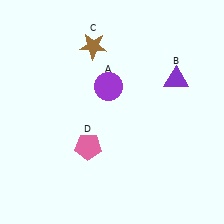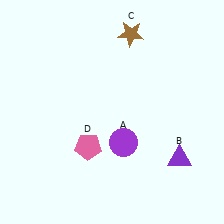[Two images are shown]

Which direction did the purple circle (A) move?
The purple circle (A) moved down.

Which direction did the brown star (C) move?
The brown star (C) moved right.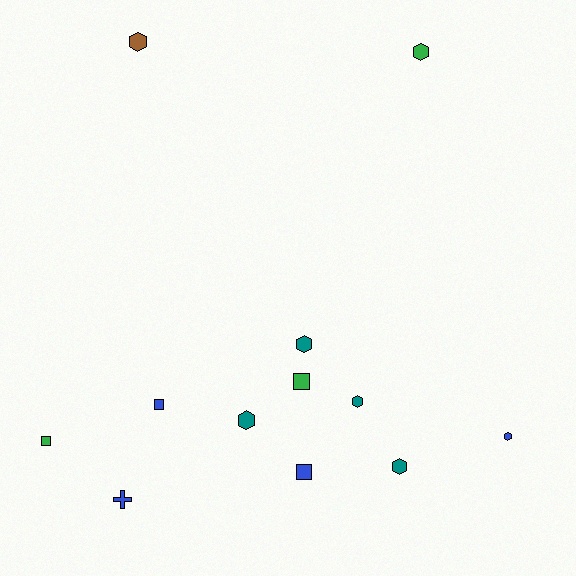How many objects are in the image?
There are 12 objects.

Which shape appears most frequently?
Hexagon, with 7 objects.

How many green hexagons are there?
There is 1 green hexagon.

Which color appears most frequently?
Teal, with 4 objects.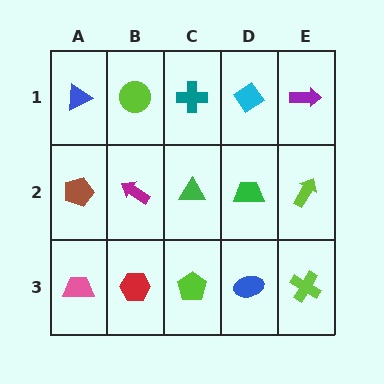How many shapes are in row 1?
5 shapes.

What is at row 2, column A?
A brown pentagon.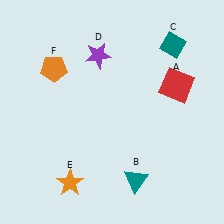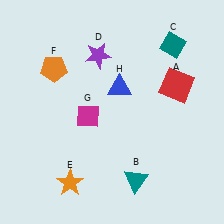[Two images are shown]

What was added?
A magenta diamond (G), a blue triangle (H) were added in Image 2.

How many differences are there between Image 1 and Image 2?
There are 2 differences between the two images.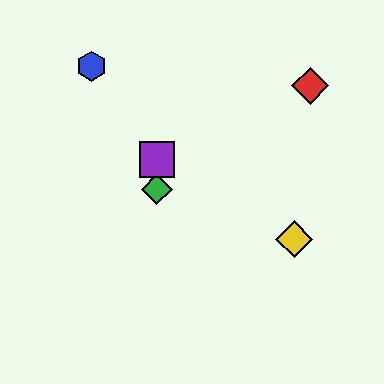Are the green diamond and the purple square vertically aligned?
Yes, both are at x≈157.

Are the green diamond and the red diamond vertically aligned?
No, the green diamond is at x≈157 and the red diamond is at x≈310.